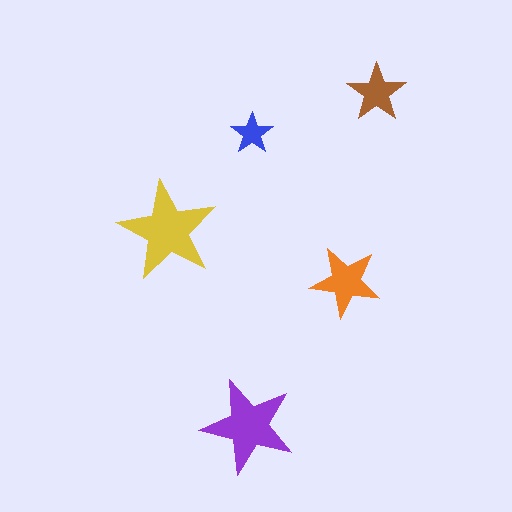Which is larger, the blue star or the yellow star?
The yellow one.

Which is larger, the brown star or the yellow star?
The yellow one.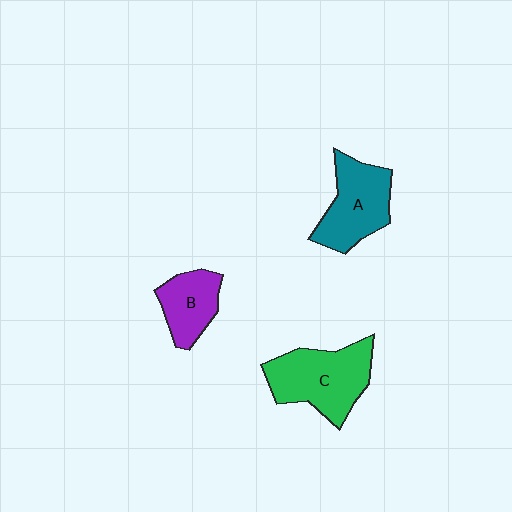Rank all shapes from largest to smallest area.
From largest to smallest: C (green), A (teal), B (purple).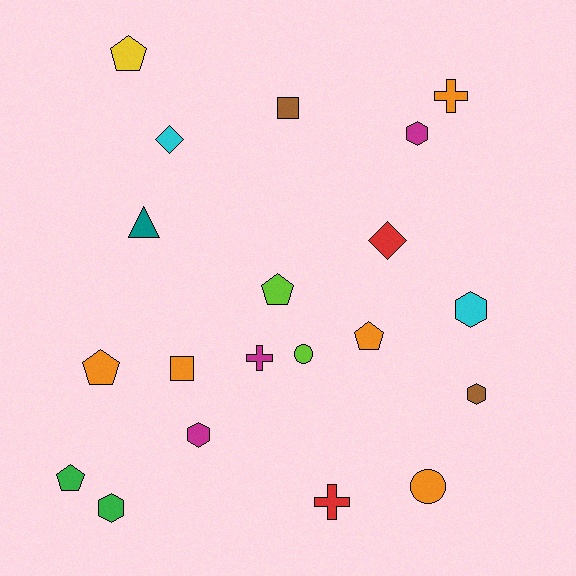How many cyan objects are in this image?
There are 2 cyan objects.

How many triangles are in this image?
There is 1 triangle.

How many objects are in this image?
There are 20 objects.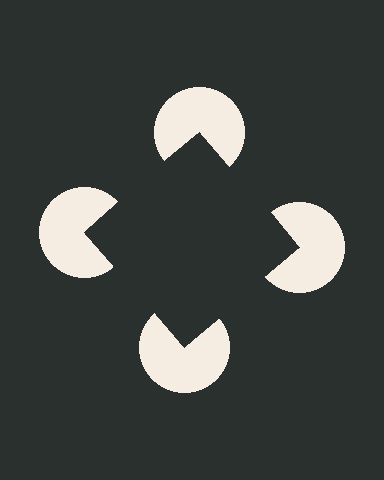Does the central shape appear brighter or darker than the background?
It typically appears slightly darker than the background, even though no actual brightness change is drawn.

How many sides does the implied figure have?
4 sides.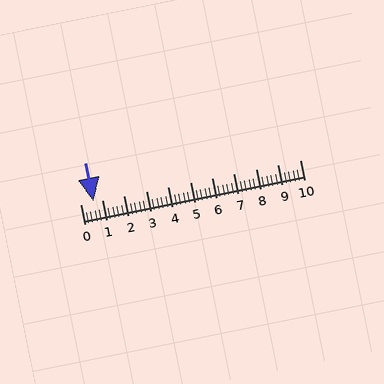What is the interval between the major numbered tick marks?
The major tick marks are spaced 1 units apart.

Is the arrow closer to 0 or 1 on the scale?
The arrow is closer to 1.